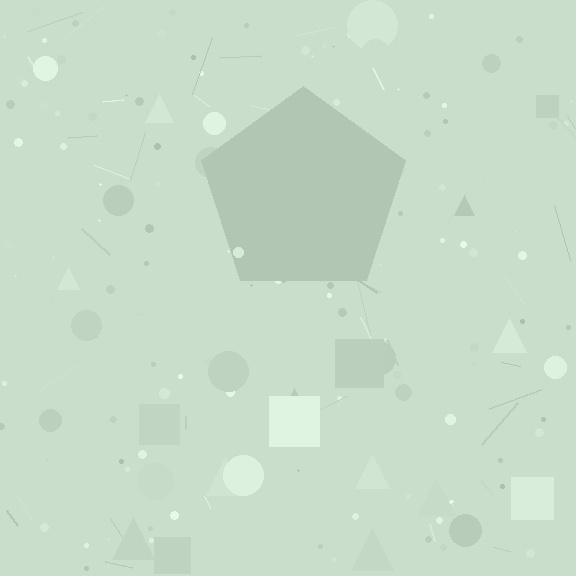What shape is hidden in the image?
A pentagon is hidden in the image.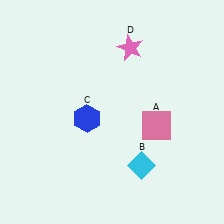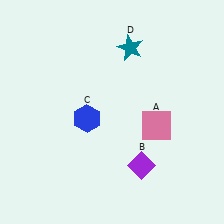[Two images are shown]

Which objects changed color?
B changed from cyan to purple. D changed from pink to teal.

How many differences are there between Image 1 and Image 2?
There are 2 differences between the two images.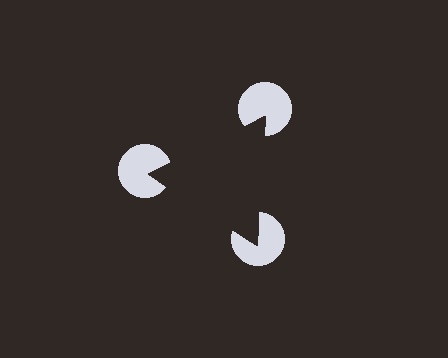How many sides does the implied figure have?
3 sides.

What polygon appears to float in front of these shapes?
An illusory triangle — its edges are inferred from the aligned wedge cuts in the pac-man discs, not physically drawn.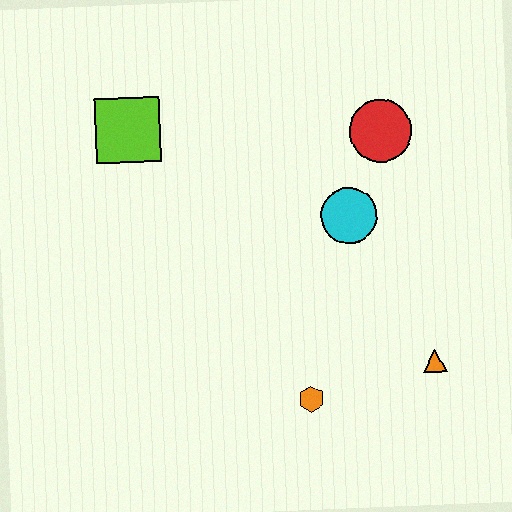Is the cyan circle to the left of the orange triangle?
Yes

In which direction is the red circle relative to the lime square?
The red circle is to the right of the lime square.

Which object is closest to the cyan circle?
The red circle is closest to the cyan circle.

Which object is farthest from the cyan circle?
The lime square is farthest from the cyan circle.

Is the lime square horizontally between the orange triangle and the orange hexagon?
No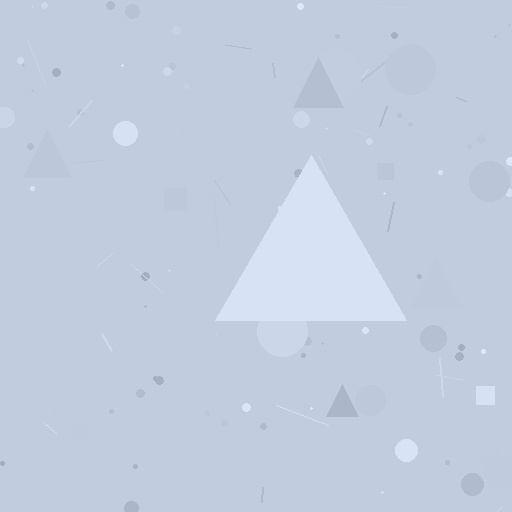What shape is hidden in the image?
A triangle is hidden in the image.